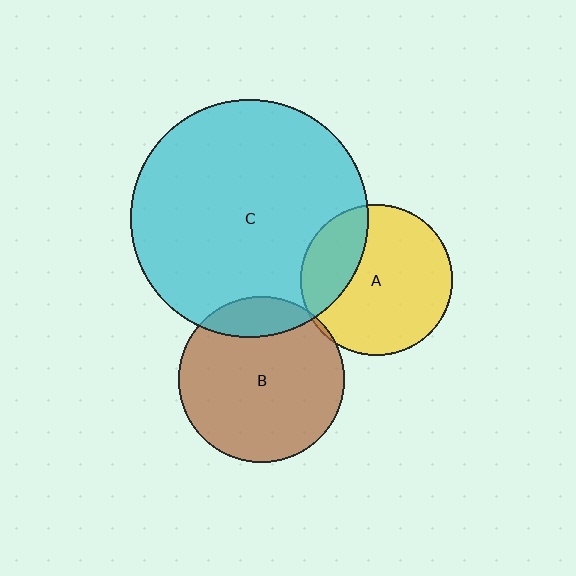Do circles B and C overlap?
Yes.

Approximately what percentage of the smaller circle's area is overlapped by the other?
Approximately 15%.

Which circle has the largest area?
Circle C (cyan).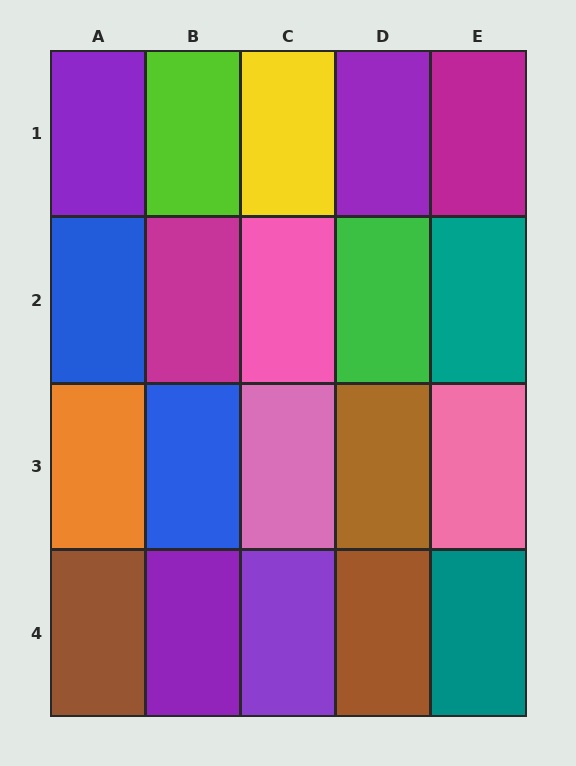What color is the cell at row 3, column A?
Orange.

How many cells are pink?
3 cells are pink.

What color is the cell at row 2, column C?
Pink.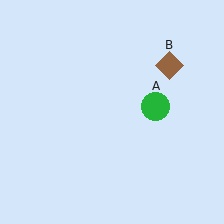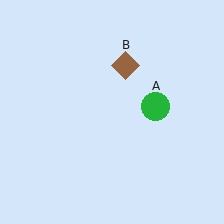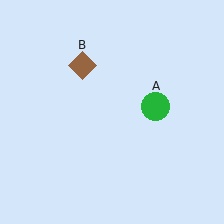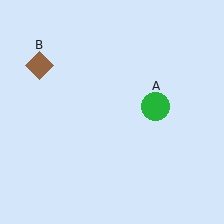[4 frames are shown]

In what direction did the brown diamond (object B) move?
The brown diamond (object B) moved left.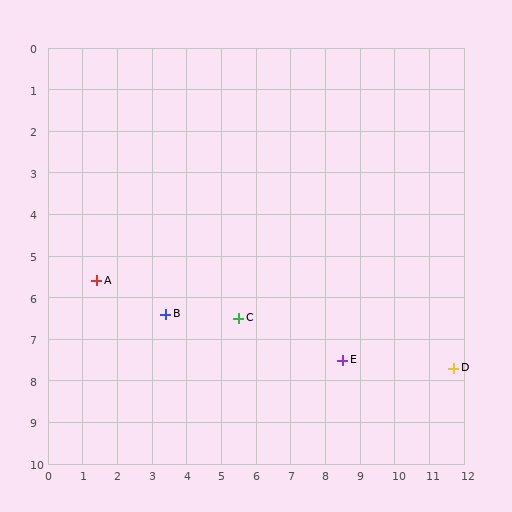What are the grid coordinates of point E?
Point E is at approximately (8.5, 7.5).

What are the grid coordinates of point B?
Point B is at approximately (3.4, 6.4).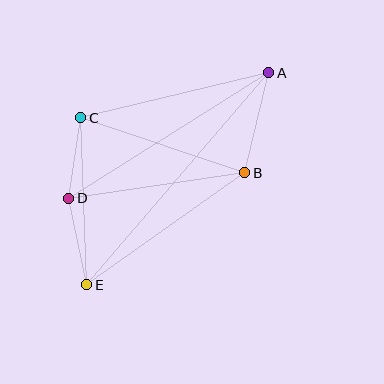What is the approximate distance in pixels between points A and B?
The distance between A and B is approximately 103 pixels.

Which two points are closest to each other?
Points C and D are closest to each other.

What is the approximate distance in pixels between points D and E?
The distance between D and E is approximately 88 pixels.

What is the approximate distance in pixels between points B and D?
The distance between B and D is approximately 178 pixels.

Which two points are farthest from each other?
Points A and E are farthest from each other.